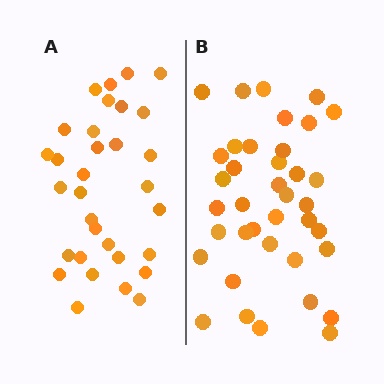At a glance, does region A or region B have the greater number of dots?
Region B (the right region) has more dots.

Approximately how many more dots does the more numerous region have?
Region B has about 6 more dots than region A.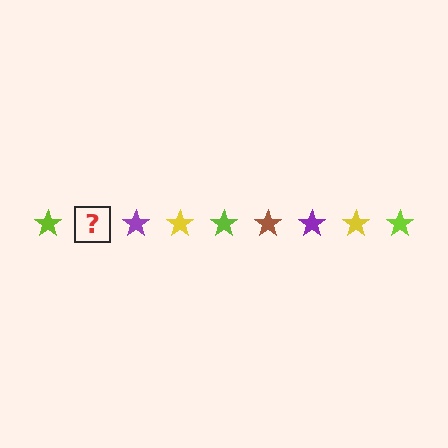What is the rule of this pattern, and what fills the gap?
The rule is that the pattern cycles through lime, brown, purple, yellow stars. The gap should be filled with a brown star.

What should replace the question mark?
The question mark should be replaced with a brown star.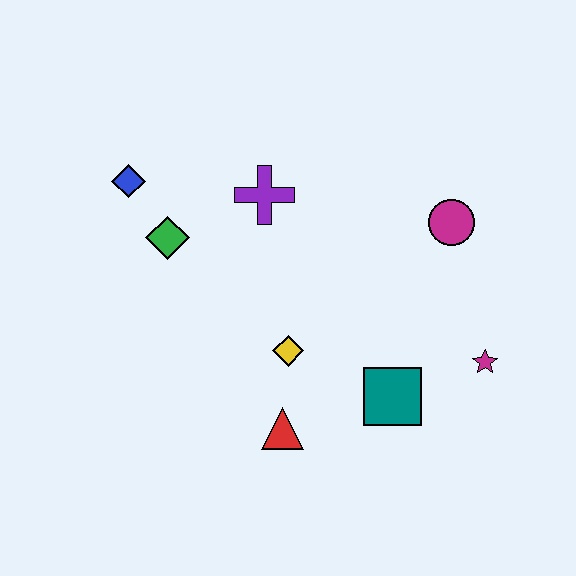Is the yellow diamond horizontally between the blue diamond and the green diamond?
No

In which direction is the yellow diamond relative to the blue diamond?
The yellow diamond is below the blue diamond.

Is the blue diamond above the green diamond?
Yes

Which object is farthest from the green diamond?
The magenta star is farthest from the green diamond.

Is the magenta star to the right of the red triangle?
Yes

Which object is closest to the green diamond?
The blue diamond is closest to the green diamond.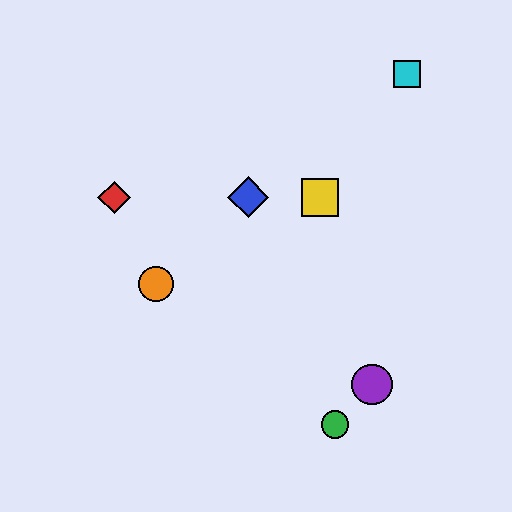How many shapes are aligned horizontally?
3 shapes (the red diamond, the blue diamond, the yellow square) are aligned horizontally.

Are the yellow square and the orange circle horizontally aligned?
No, the yellow square is at y≈197 and the orange circle is at y≈284.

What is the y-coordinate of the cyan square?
The cyan square is at y≈74.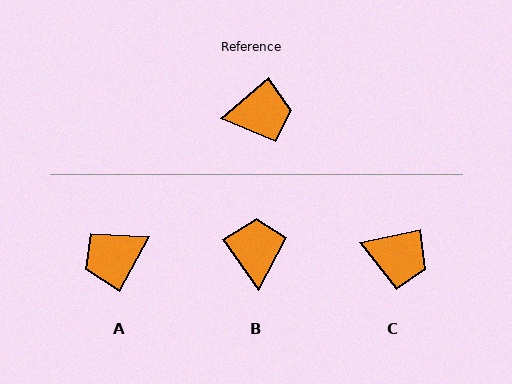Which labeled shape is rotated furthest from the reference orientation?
A, about 160 degrees away.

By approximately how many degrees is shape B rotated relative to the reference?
Approximately 85 degrees counter-clockwise.